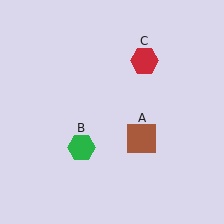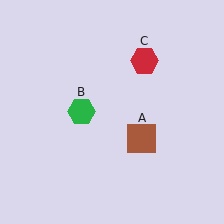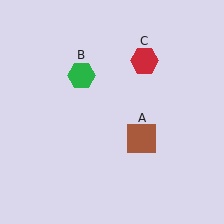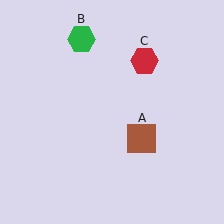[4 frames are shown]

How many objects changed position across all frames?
1 object changed position: green hexagon (object B).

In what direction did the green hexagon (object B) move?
The green hexagon (object B) moved up.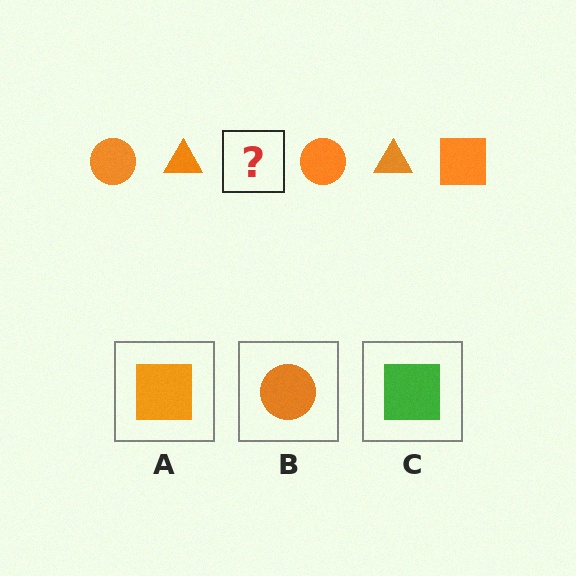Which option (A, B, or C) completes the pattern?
A.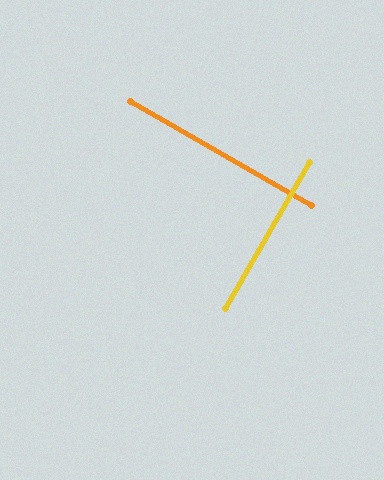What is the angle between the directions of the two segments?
Approximately 90 degrees.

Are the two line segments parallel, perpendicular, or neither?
Perpendicular — they meet at approximately 90°.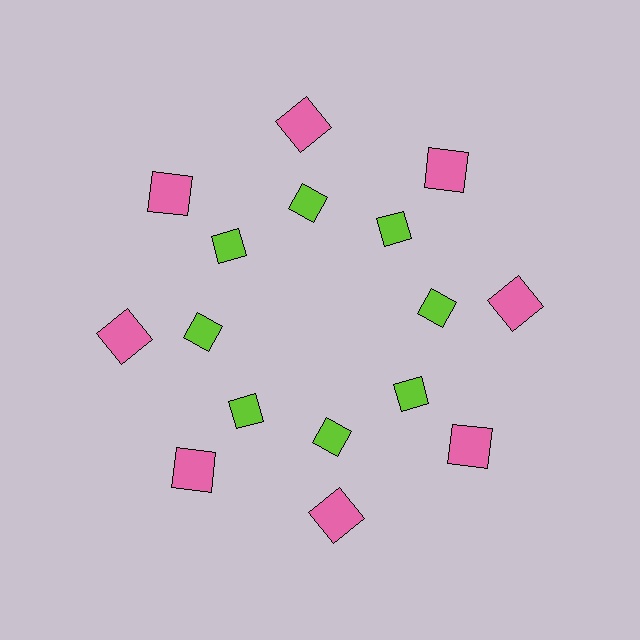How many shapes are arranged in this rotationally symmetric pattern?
There are 16 shapes, arranged in 8 groups of 2.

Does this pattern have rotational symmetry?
Yes, this pattern has 8-fold rotational symmetry. It looks the same after rotating 45 degrees around the center.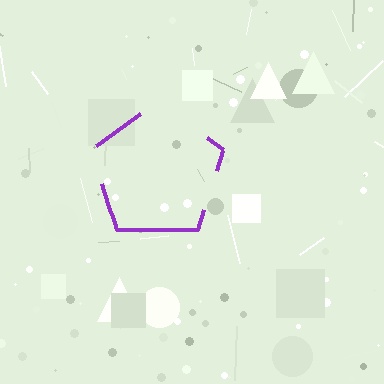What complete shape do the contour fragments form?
The contour fragments form a pentagon.